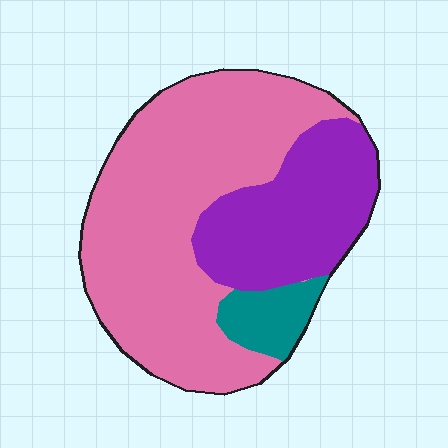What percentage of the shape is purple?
Purple takes up between a sixth and a third of the shape.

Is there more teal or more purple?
Purple.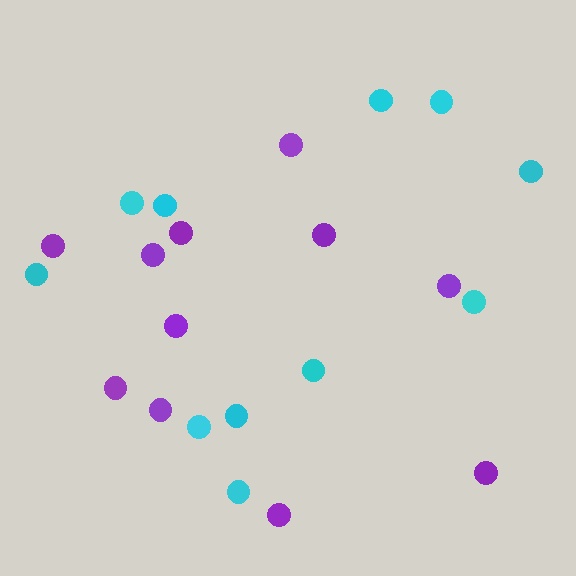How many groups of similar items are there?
There are 2 groups: one group of purple circles (11) and one group of cyan circles (11).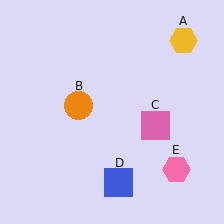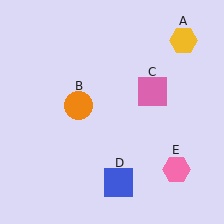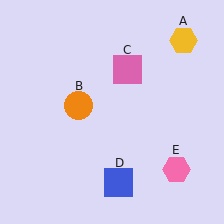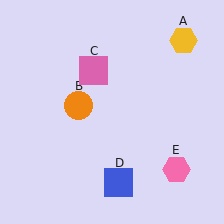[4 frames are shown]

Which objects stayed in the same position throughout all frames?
Yellow hexagon (object A) and orange circle (object B) and blue square (object D) and pink hexagon (object E) remained stationary.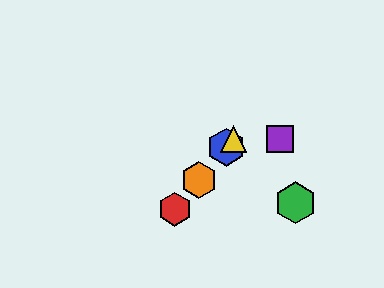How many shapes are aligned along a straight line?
4 shapes (the red hexagon, the blue hexagon, the yellow triangle, the orange hexagon) are aligned along a straight line.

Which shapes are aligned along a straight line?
The red hexagon, the blue hexagon, the yellow triangle, the orange hexagon are aligned along a straight line.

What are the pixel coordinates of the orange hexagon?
The orange hexagon is at (199, 180).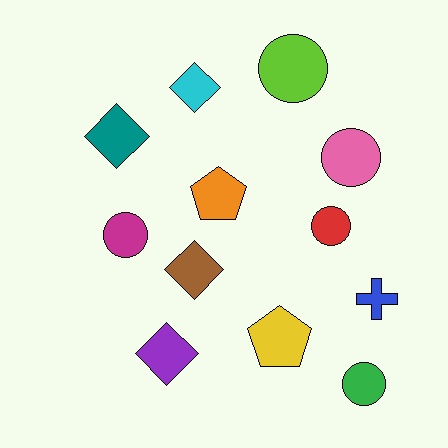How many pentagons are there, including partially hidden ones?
There are 2 pentagons.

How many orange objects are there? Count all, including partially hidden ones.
There is 1 orange object.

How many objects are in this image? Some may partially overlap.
There are 12 objects.